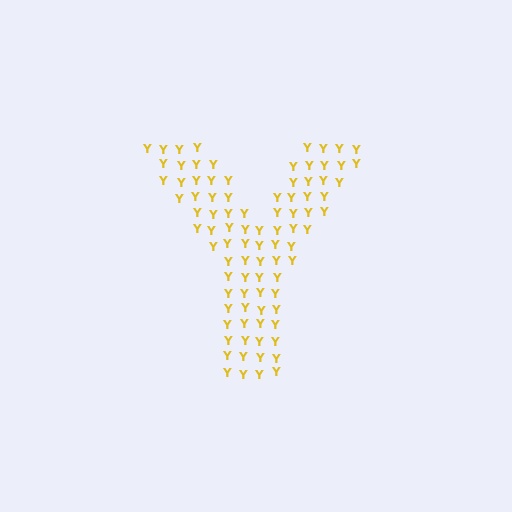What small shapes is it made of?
It is made of small letter Y's.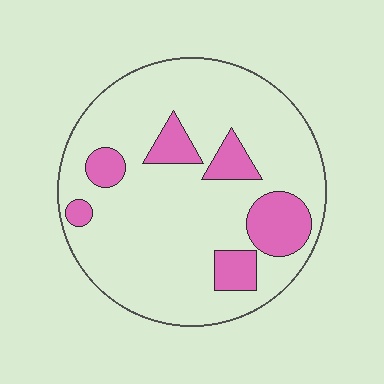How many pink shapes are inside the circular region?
6.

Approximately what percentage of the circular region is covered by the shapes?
Approximately 20%.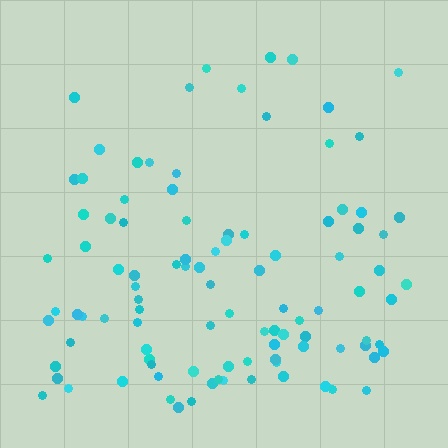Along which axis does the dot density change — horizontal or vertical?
Vertical.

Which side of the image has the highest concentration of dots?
The bottom.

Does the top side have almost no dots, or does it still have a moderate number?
Still a moderate number, just noticeably fewer than the bottom.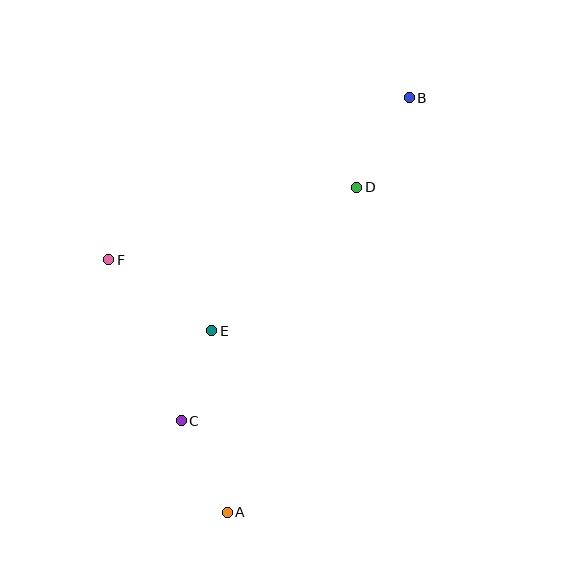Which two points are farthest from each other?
Points A and B are farthest from each other.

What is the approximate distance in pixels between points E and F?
The distance between E and F is approximately 126 pixels.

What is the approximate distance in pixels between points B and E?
The distance between B and E is approximately 305 pixels.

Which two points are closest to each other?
Points C and E are closest to each other.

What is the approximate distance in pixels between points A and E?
The distance between A and E is approximately 182 pixels.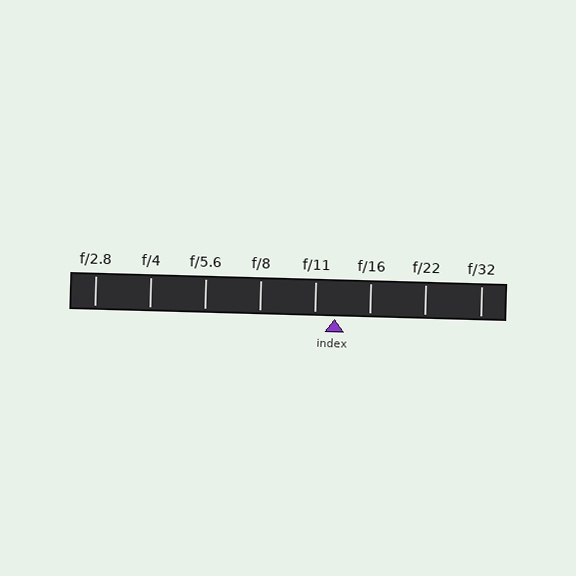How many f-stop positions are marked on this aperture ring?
There are 8 f-stop positions marked.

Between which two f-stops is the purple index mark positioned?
The index mark is between f/11 and f/16.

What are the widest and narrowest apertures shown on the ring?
The widest aperture shown is f/2.8 and the narrowest is f/32.